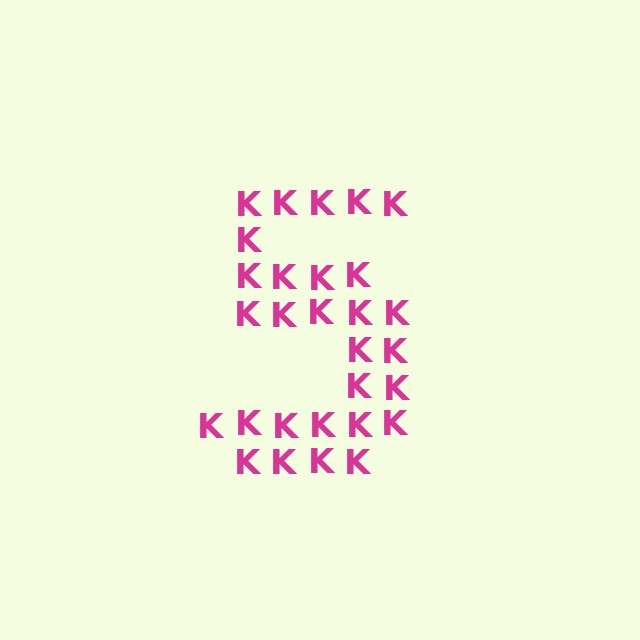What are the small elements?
The small elements are letter K's.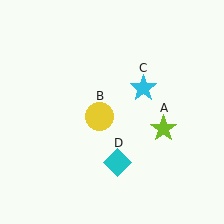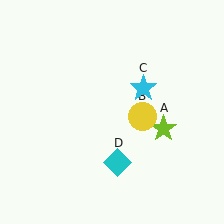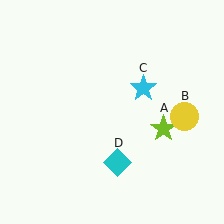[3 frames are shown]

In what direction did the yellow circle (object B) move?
The yellow circle (object B) moved right.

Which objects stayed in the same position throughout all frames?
Lime star (object A) and cyan star (object C) and cyan diamond (object D) remained stationary.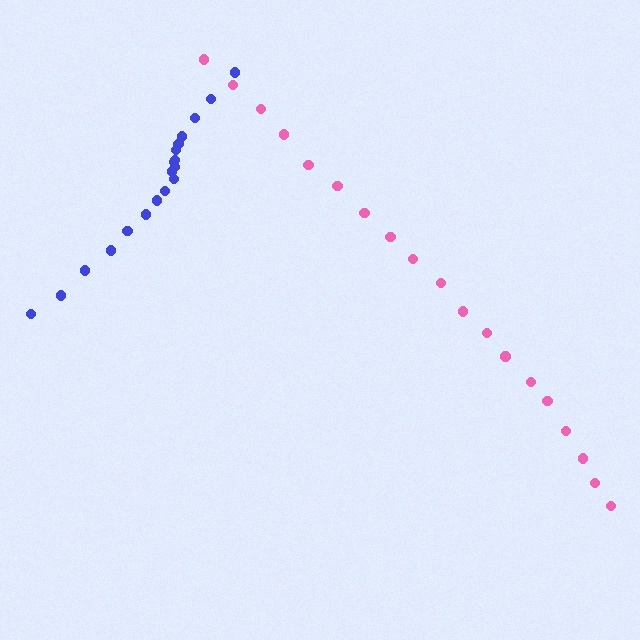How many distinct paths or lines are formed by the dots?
There are 2 distinct paths.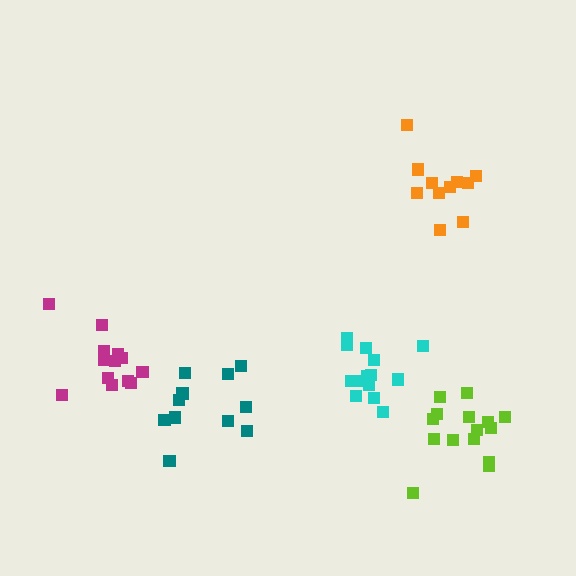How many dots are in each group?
Group 1: 11 dots, Group 2: 14 dots, Group 3: 12 dots, Group 4: 15 dots, Group 5: 13 dots (65 total).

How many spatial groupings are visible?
There are 5 spatial groupings.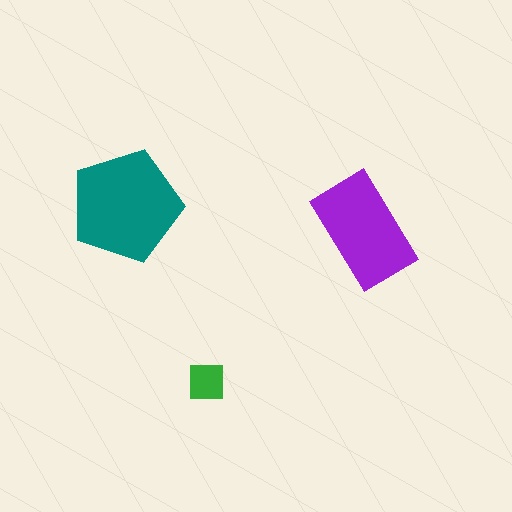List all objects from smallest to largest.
The green square, the purple rectangle, the teal pentagon.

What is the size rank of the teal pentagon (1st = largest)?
1st.